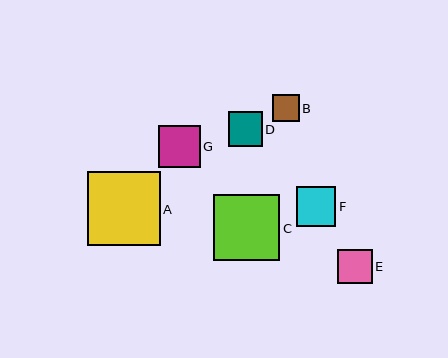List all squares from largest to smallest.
From largest to smallest: A, C, G, F, E, D, B.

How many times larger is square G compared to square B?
Square G is approximately 1.6 times the size of square B.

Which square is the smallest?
Square B is the smallest with a size of approximately 27 pixels.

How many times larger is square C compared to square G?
Square C is approximately 1.6 times the size of square G.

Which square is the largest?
Square A is the largest with a size of approximately 73 pixels.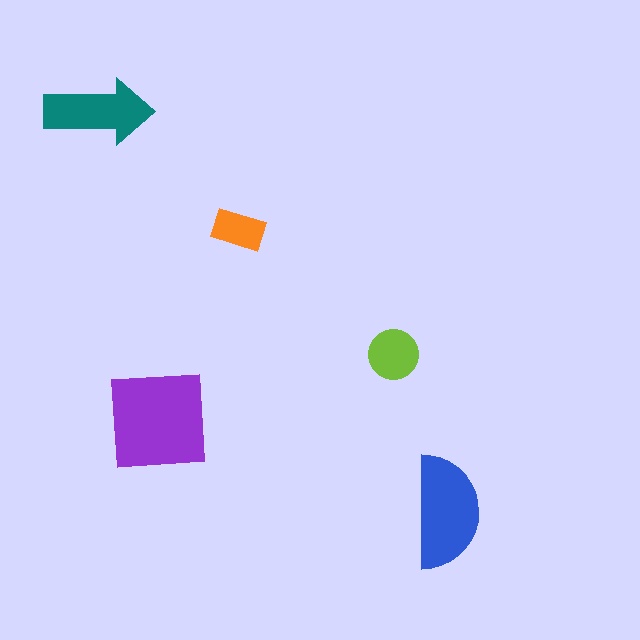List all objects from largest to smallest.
The purple square, the blue semicircle, the teal arrow, the lime circle, the orange rectangle.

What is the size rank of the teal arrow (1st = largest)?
3rd.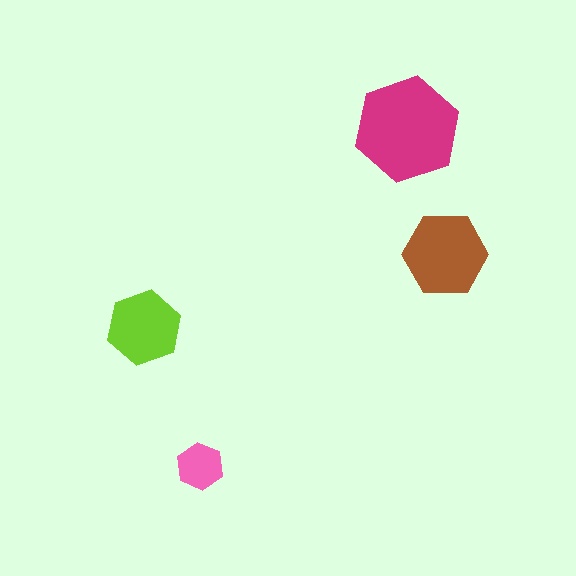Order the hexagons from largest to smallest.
the magenta one, the brown one, the lime one, the pink one.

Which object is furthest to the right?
The brown hexagon is rightmost.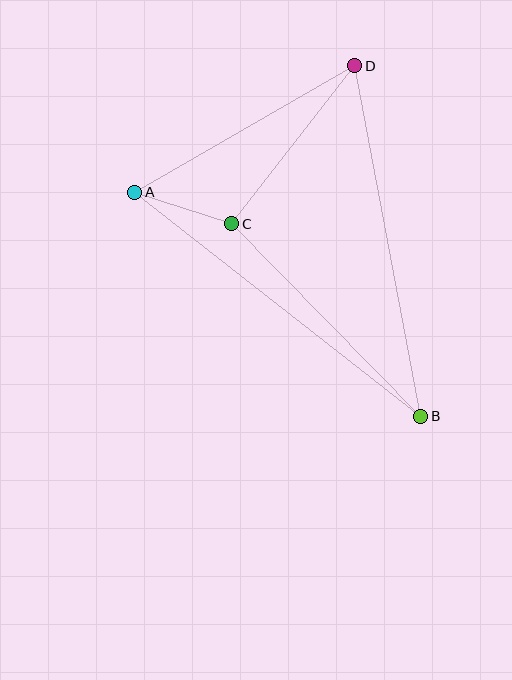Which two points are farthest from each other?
Points A and B are farthest from each other.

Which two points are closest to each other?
Points A and C are closest to each other.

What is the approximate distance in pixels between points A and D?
The distance between A and D is approximately 254 pixels.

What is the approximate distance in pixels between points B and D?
The distance between B and D is approximately 357 pixels.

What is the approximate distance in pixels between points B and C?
The distance between B and C is approximately 270 pixels.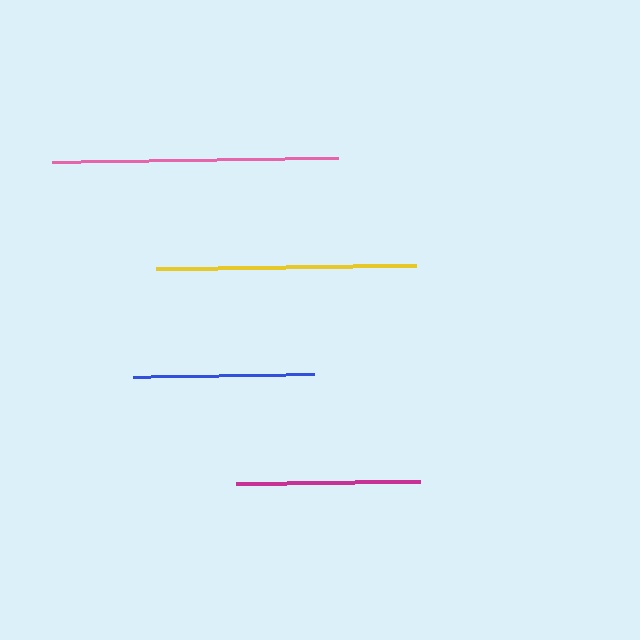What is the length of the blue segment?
The blue segment is approximately 181 pixels long.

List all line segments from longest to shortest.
From longest to shortest: pink, yellow, magenta, blue.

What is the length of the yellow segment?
The yellow segment is approximately 260 pixels long.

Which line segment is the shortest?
The blue line is the shortest at approximately 181 pixels.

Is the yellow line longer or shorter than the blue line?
The yellow line is longer than the blue line.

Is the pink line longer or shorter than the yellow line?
The pink line is longer than the yellow line.